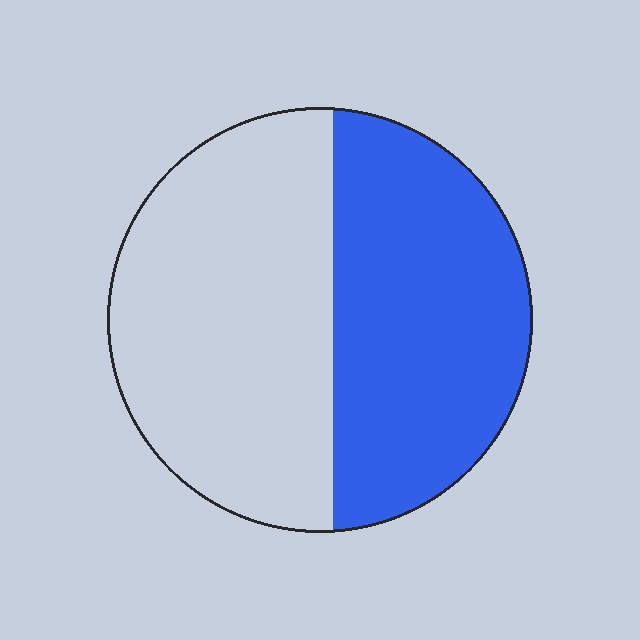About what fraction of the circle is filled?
About one half (1/2).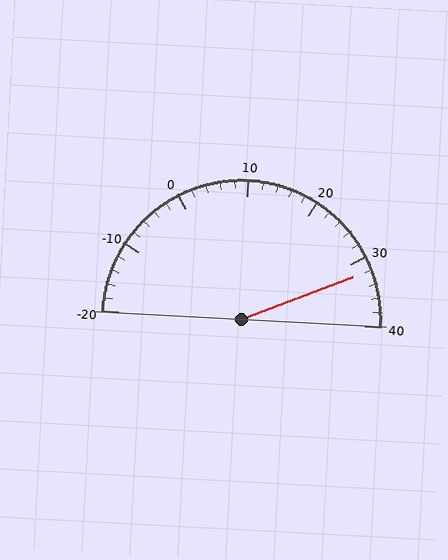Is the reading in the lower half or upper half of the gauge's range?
The reading is in the upper half of the range (-20 to 40).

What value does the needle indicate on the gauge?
The needle indicates approximately 32.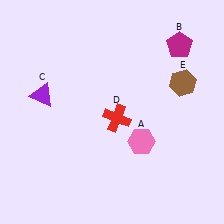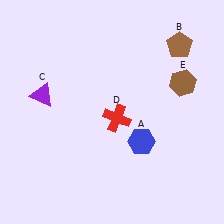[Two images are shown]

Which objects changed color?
A changed from pink to blue. B changed from magenta to brown.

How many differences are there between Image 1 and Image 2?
There are 2 differences between the two images.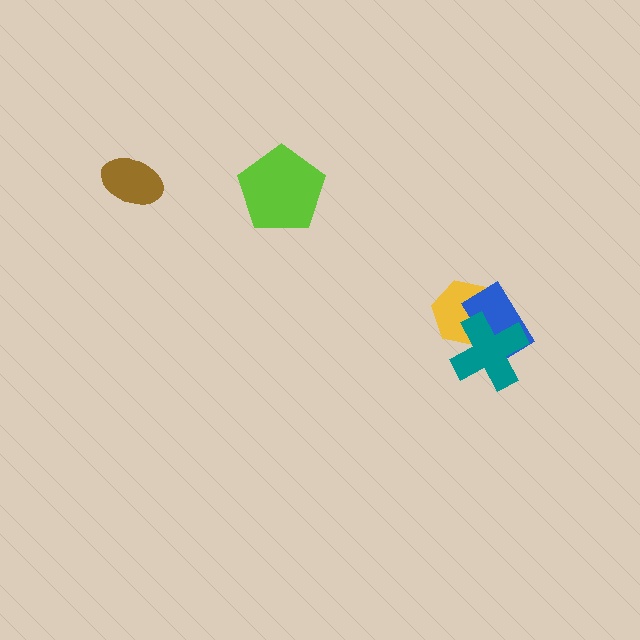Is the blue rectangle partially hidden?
Yes, it is partially covered by another shape.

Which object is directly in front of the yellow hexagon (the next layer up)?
The blue rectangle is directly in front of the yellow hexagon.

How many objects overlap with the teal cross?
2 objects overlap with the teal cross.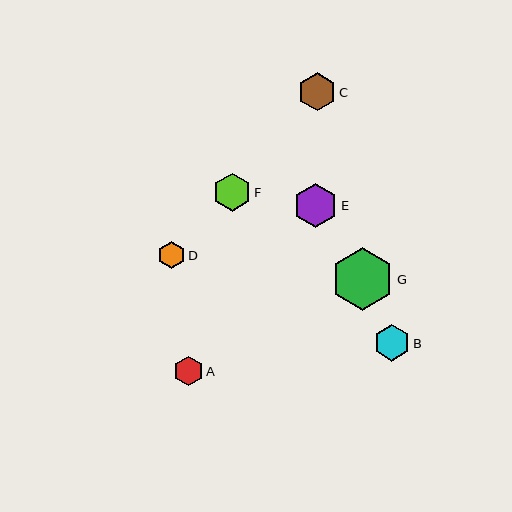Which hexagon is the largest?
Hexagon G is the largest with a size of approximately 63 pixels.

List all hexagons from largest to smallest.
From largest to smallest: G, E, C, F, B, A, D.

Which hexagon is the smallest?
Hexagon D is the smallest with a size of approximately 27 pixels.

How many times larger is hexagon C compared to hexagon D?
Hexagon C is approximately 1.4 times the size of hexagon D.